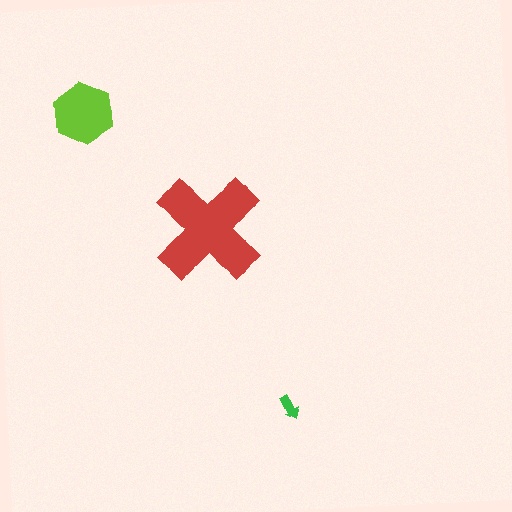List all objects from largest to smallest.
The red cross, the lime hexagon, the green arrow.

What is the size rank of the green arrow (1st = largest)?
3rd.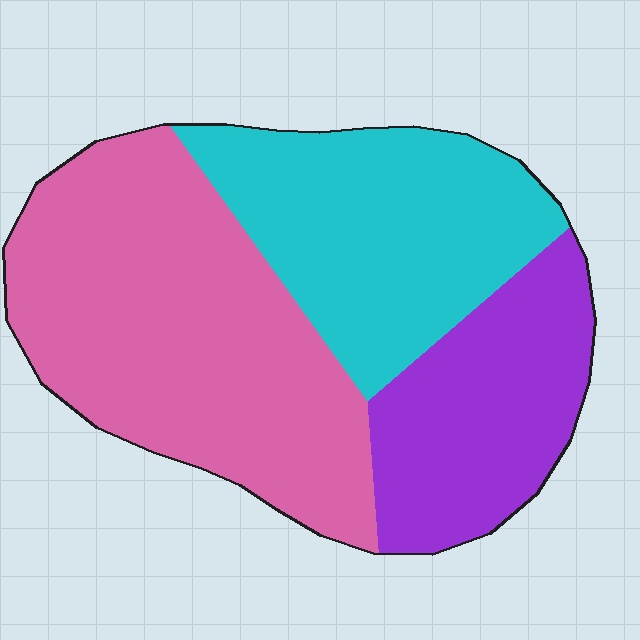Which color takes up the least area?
Purple, at roughly 25%.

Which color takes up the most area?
Pink, at roughly 45%.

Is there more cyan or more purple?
Cyan.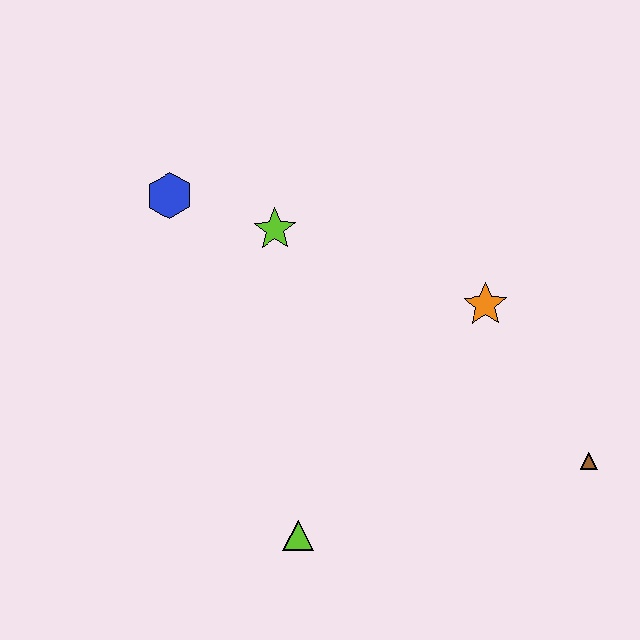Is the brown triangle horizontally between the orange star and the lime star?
No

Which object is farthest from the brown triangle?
The blue hexagon is farthest from the brown triangle.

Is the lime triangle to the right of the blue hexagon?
Yes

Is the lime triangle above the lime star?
No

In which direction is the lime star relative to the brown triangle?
The lime star is to the left of the brown triangle.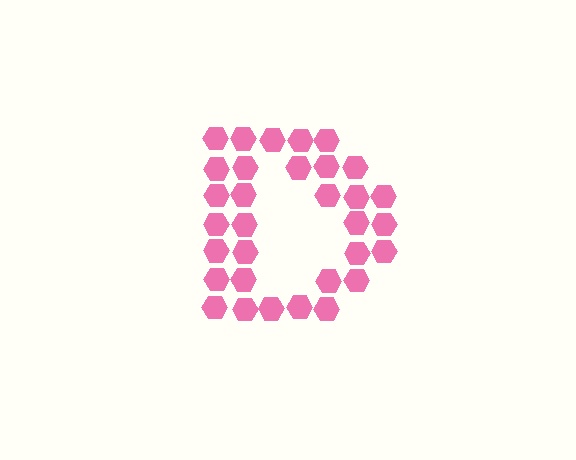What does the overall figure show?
The overall figure shows the letter D.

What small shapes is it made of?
It is made of small hexagons.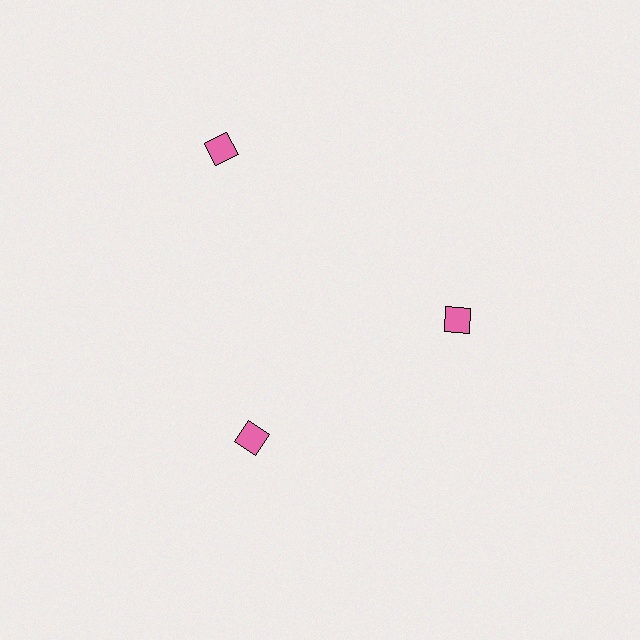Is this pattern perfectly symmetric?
No. The 3 pink diamonds are arranged in a ring, but one element near the 11 o'clock position is pushed outward from the center, breaking the 3-fold rotational symmetry.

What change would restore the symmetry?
The symmetry would be restored by moving it inward, back onto the ring so that all 3 diamonds sit at equal angles and equal distance from the center.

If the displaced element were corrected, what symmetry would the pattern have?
It would have 3-fold rotational symmetry — the pattern would map onto itself every 120 degrees.